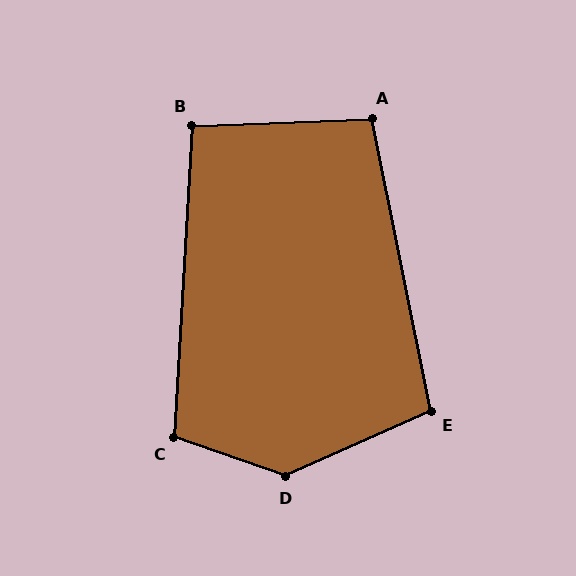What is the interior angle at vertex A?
Approximately 99 degrees (obtuse).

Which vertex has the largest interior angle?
D, at approximately 137 degrees.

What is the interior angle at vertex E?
Approximately 103 degrees (obtuse).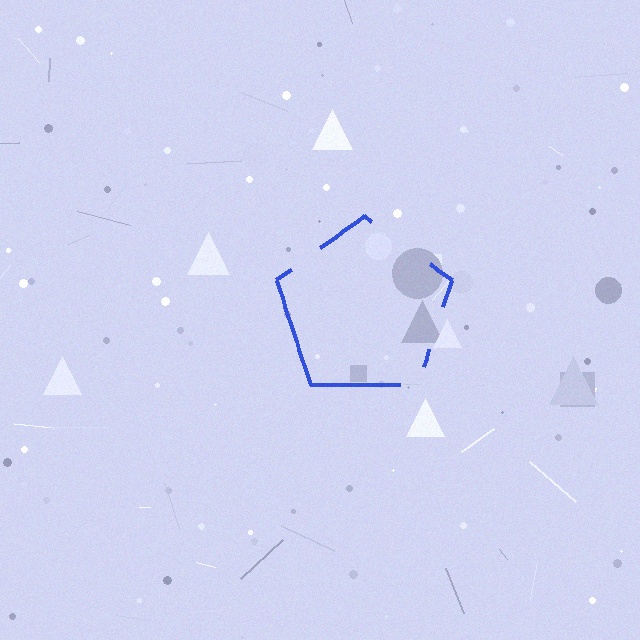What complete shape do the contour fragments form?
The contour fragments form a pentagon.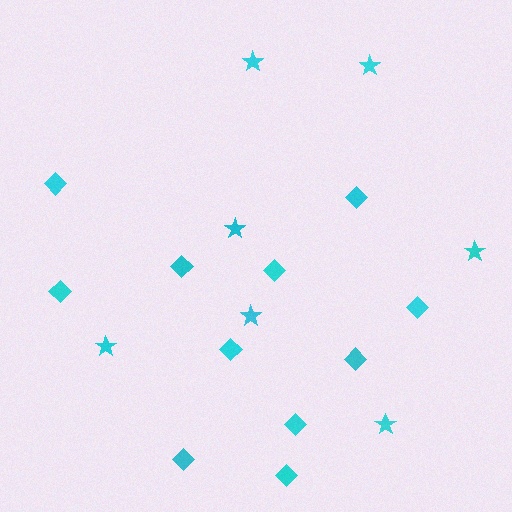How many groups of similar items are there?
There are 2 groups: one group of stars (7) and one group of diamonds (11).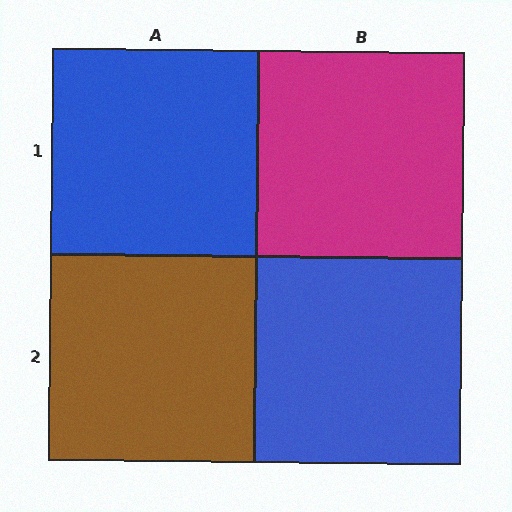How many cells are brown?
1 cell is brown.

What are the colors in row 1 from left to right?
Blue, magenta.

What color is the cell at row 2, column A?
Brown.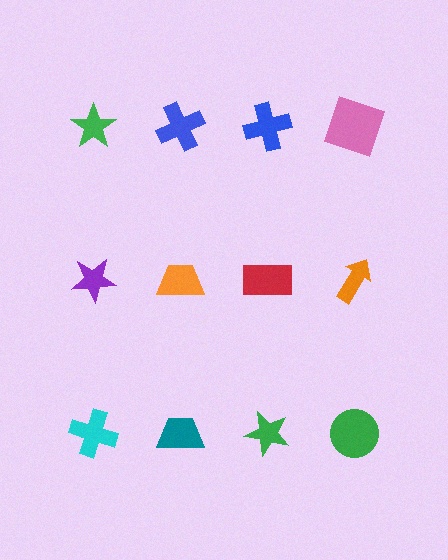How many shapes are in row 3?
4 shapes.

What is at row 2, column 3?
A red rectangle.